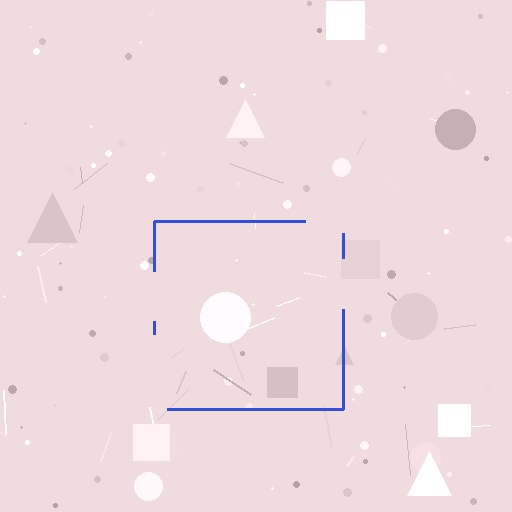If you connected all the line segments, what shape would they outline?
They would outline a square.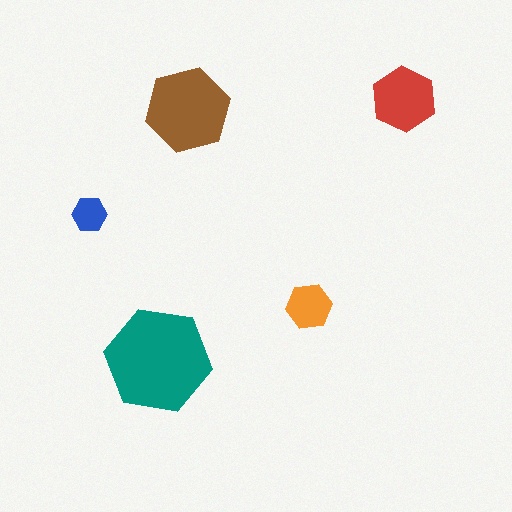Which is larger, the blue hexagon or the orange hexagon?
The orange one.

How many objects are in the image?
There are 5 objects in the image.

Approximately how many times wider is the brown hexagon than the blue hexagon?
About 2.5 times wider.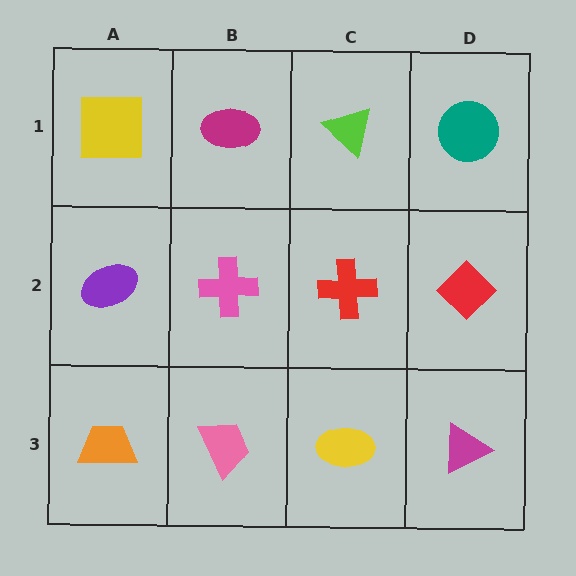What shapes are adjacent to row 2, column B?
A magenta ellipse (row 1, column B), a pink trapezoid (row 3, column B), a purple ellipse (row 2, column A), a red cross (row 2, column C).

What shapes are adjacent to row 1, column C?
A red cross (row 2, column C), a magenta ellipse (row 1, column B), a teal circle (row 1, column D).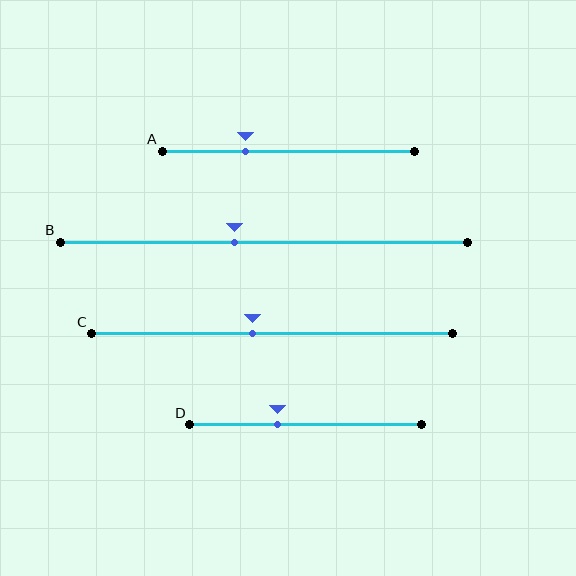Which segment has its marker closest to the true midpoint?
Segment C has its marker closest to the true midpoint.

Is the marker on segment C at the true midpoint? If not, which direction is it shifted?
No, the marker on segment C is shifted to the left by about 5% of the segment length.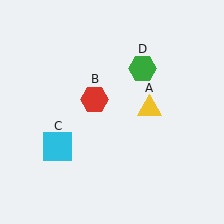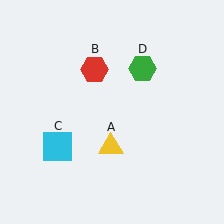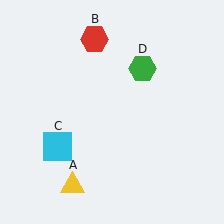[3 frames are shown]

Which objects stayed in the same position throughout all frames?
Cyan square (object C) and green hexagon (object D) remained stationary.